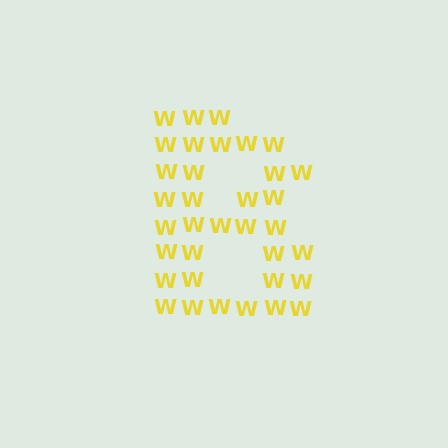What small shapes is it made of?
It is made of small letter W's.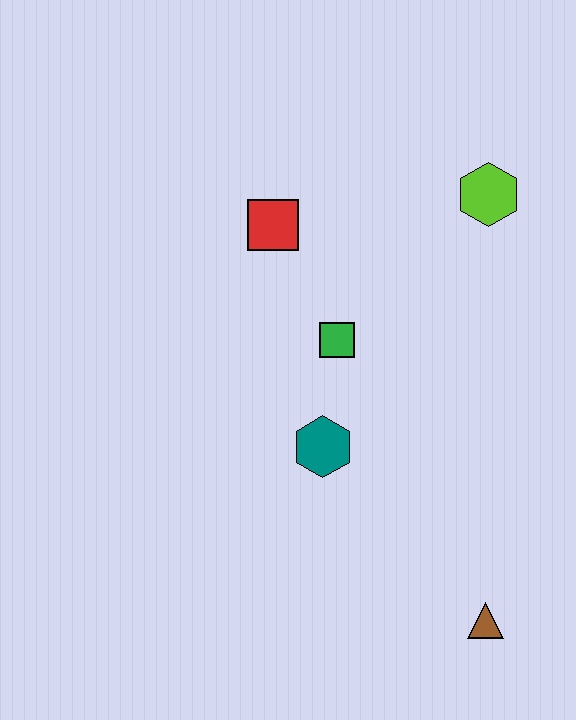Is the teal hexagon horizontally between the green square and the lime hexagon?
No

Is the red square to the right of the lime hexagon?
No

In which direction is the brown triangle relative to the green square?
The brown triangle is below the green square.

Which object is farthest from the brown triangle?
The red square is farthest from the brown triangle.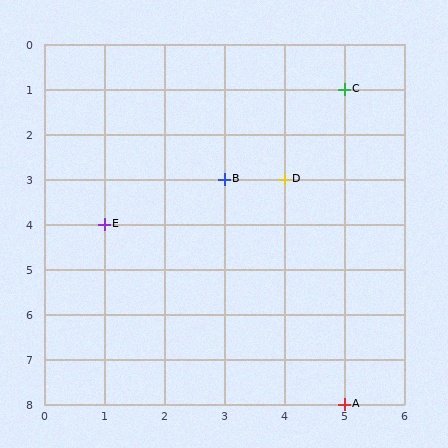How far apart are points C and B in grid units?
Points C and B are 2 columns and 2 rows apart (about 2.8 grid units diagonally).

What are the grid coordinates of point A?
Point A is at grid coordinates (5, 8).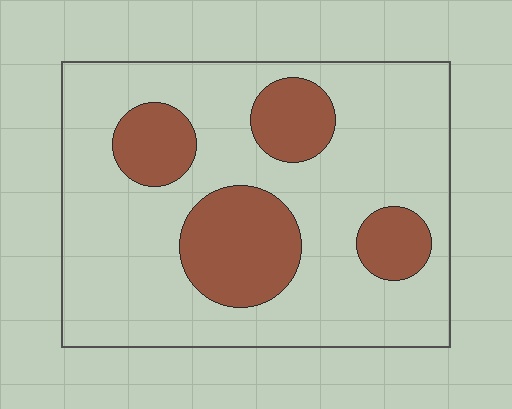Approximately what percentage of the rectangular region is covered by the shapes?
Approximately 25%.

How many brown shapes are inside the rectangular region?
4.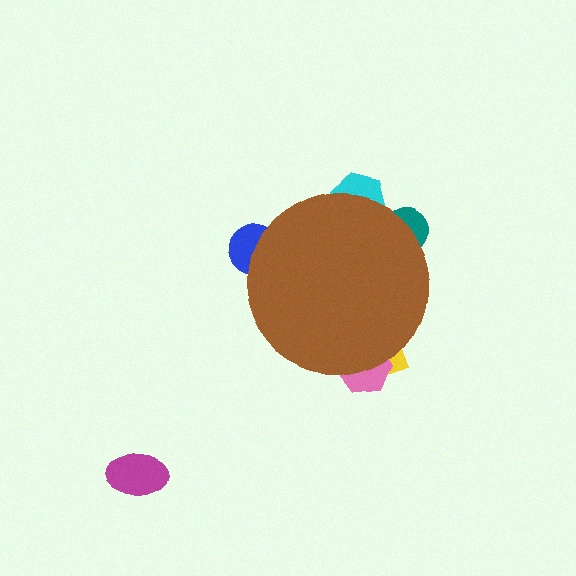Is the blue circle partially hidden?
Yes, the blue circle is partially hidden behind the brown circle.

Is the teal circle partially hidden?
Yes, the teal circle is partially hidden behind the brown circle.